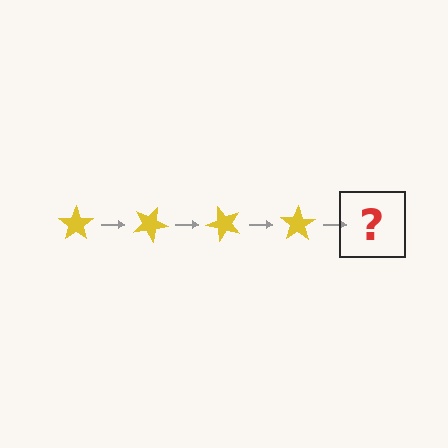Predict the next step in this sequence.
The next step is a yellow star rotated 100 degrees.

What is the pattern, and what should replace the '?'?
The pattern is that the star rotates 25 degrees each step. The '?' should be a yellow star rotated 100 degrees.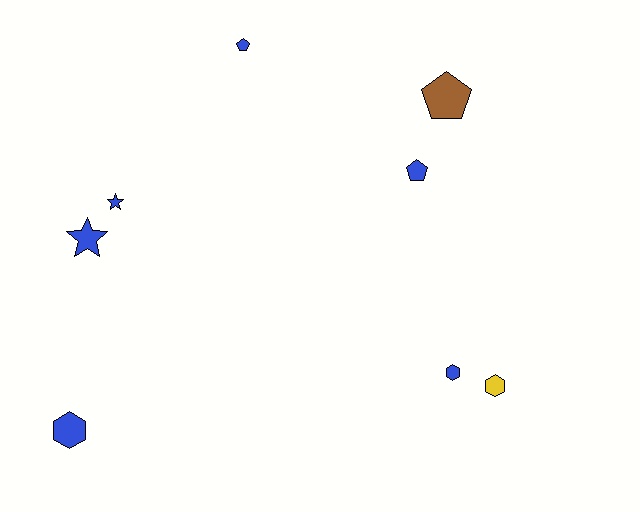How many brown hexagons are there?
There are no brown hexagons.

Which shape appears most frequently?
Hexagon, with 3 objects.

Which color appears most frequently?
Blue, with 6 objects.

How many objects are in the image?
There are 8 objects.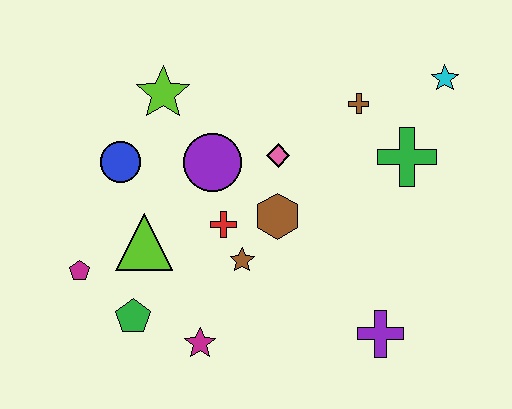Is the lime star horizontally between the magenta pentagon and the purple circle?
Yes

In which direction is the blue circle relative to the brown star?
The blue circle is to the left of the brown star.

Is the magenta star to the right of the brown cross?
No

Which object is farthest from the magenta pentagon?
The cyan star is farthest from the magenta pentagon.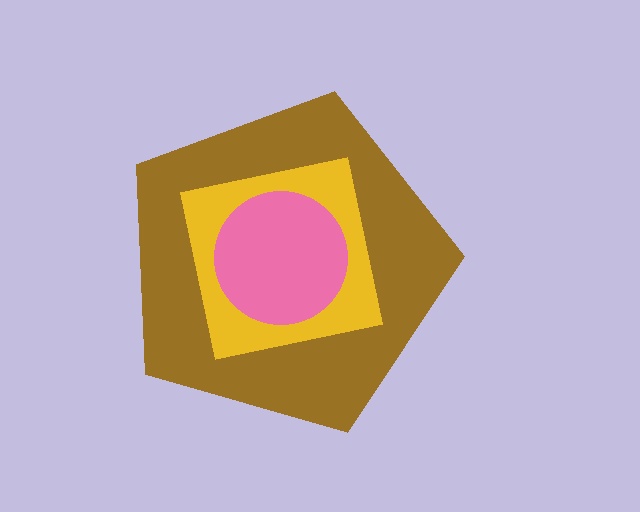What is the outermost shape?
The brown pentagon.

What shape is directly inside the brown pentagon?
The yellow square.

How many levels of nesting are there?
3.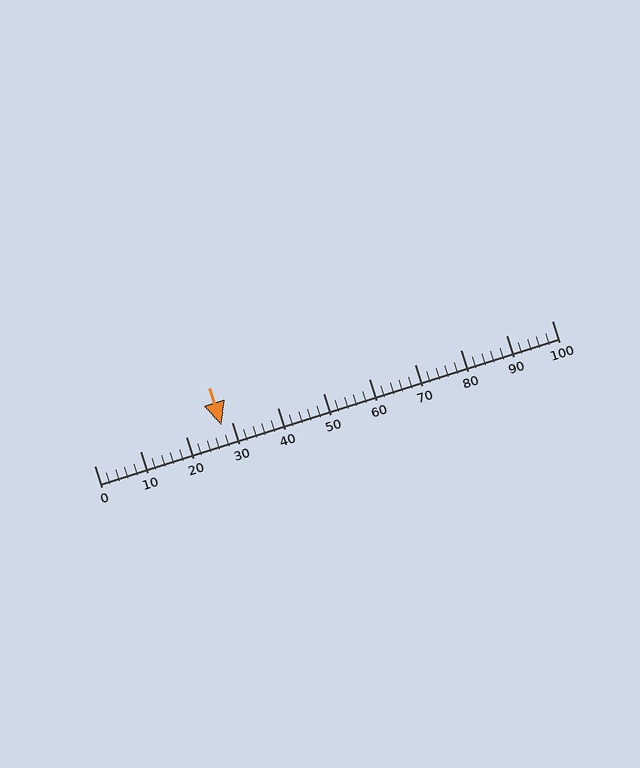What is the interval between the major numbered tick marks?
The major tick marks are spaced 10 units apart.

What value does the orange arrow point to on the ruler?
The orange arrow points to approximately 28.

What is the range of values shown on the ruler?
The ruler shows values from 0 to 100.